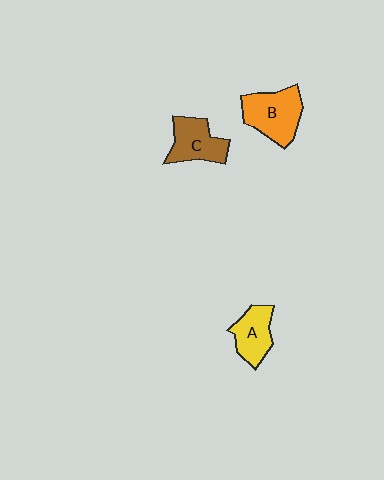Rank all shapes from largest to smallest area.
From largest to smallest: B (orange), C (brown), A (yellow).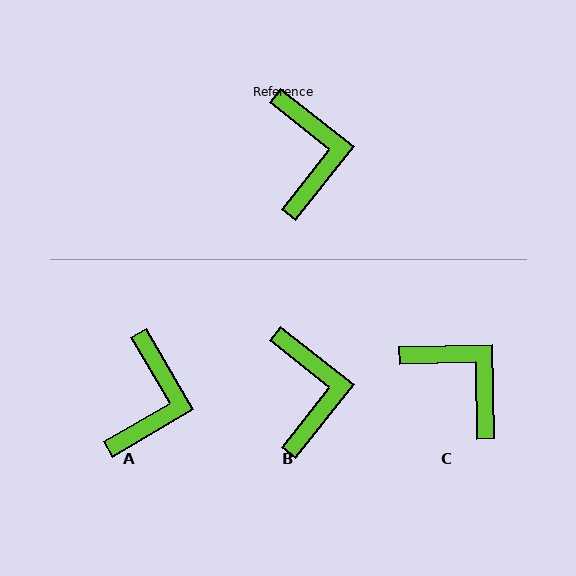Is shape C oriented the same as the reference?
No, it is off by about 39 degrees.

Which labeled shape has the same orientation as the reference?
B.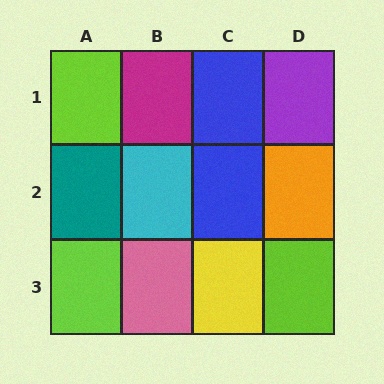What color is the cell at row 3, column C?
Yellow.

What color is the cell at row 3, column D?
Lime.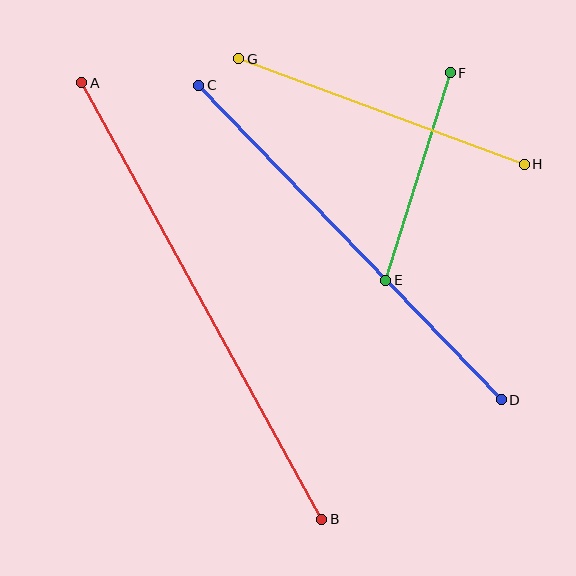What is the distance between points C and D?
The distance is approximately 436 pixels.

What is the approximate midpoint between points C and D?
The midpoint is at approximately (350, 242) pixels.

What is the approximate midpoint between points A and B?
The midpoint is at approximately (202, 301) pixels.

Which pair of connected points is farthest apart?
Points A and B are farthest apart.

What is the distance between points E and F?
The distance is approximately 217 pixels.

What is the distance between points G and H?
The distance is approximately 304 pixels.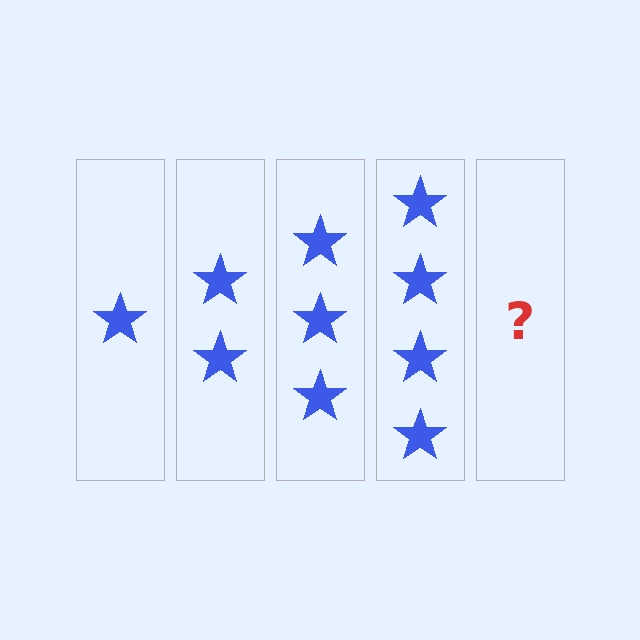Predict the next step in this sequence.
The next step is 5 stars.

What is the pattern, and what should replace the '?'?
The pattern is that each step adds one more star. The '?' should be 5 stars.